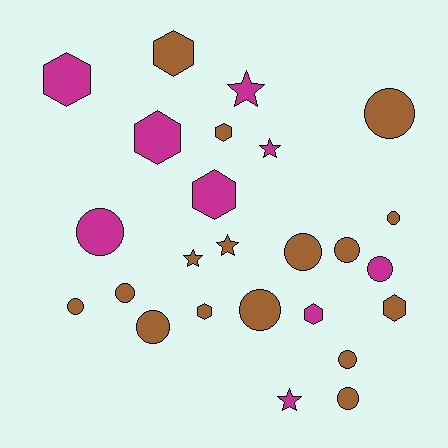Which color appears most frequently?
Brown, with 16 objects.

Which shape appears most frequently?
Circle, with 12 objects.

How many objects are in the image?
There are 25 objects.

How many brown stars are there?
There are 2 brown stars.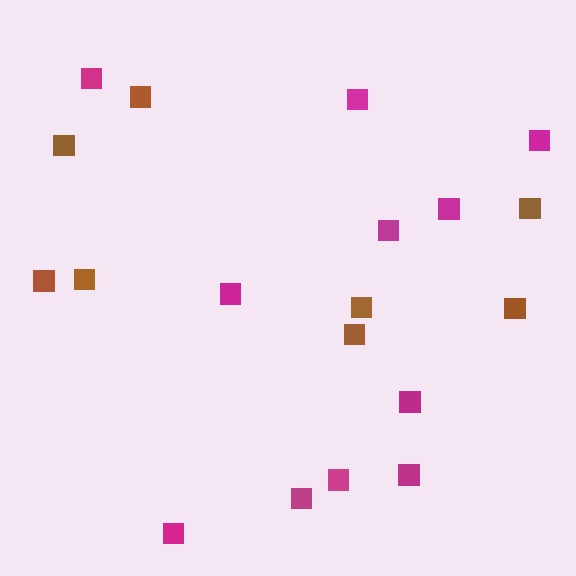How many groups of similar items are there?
There are 2 groups: one group of brown squares (8) and one group of magenta squares (11).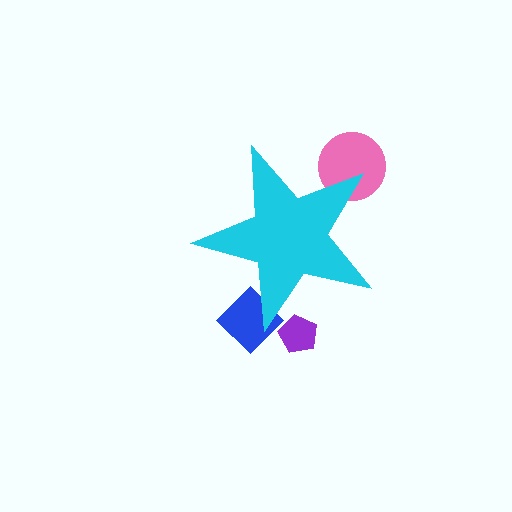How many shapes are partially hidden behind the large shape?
3 shapes are partially hidden.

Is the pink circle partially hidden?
Yes, the pink circle is partially hidden behind the cyan star.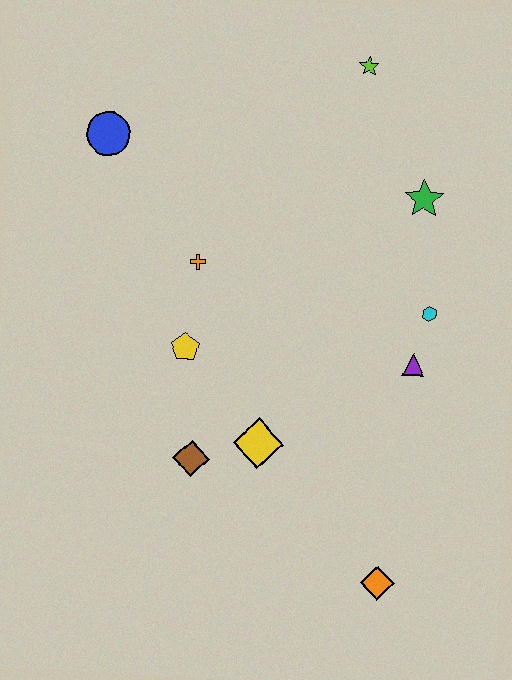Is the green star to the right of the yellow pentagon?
Yes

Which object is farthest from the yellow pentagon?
The lime star is farthest from the yellow pentagon.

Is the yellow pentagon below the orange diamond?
No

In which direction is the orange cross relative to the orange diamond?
The orange cross is above the orange diamond.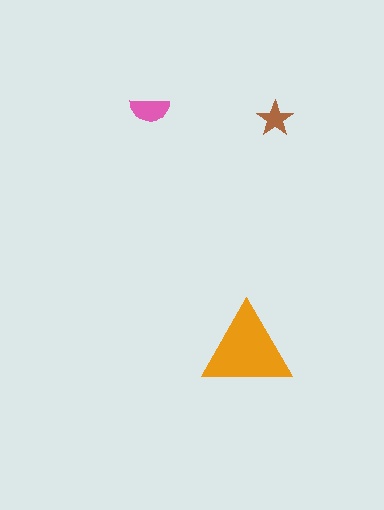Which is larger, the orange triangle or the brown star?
The orange triangle.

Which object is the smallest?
The brown star.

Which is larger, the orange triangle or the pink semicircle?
The orange triangle.